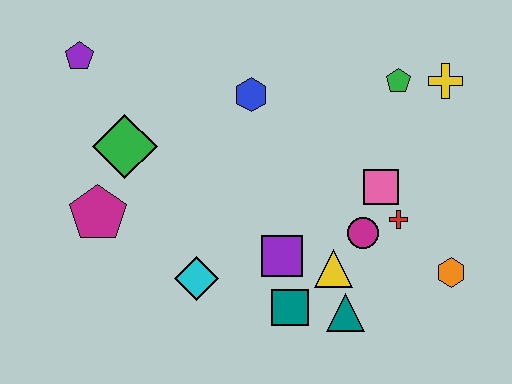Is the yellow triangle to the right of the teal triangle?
No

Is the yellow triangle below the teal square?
No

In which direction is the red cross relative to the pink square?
The red cross is below the pink square.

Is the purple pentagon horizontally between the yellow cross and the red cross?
No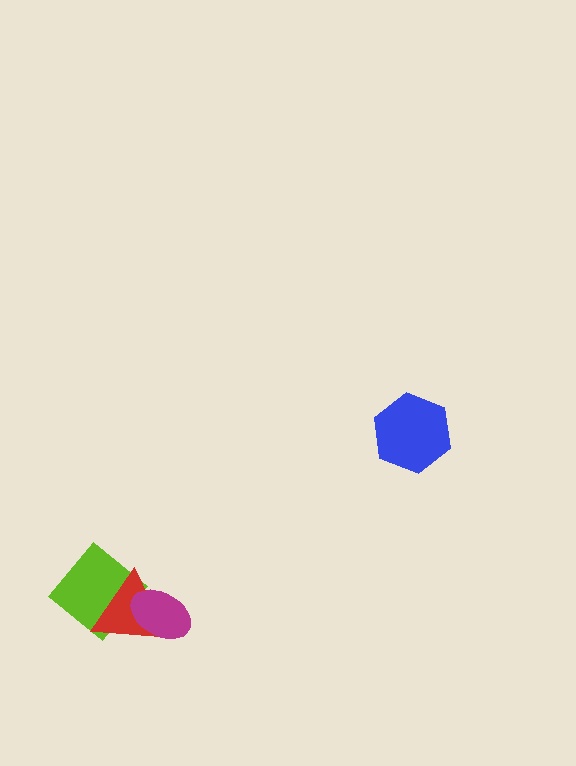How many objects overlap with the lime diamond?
1 object overlaps with the lime diamond.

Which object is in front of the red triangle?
The magenta ellipse is in front of the red triangle.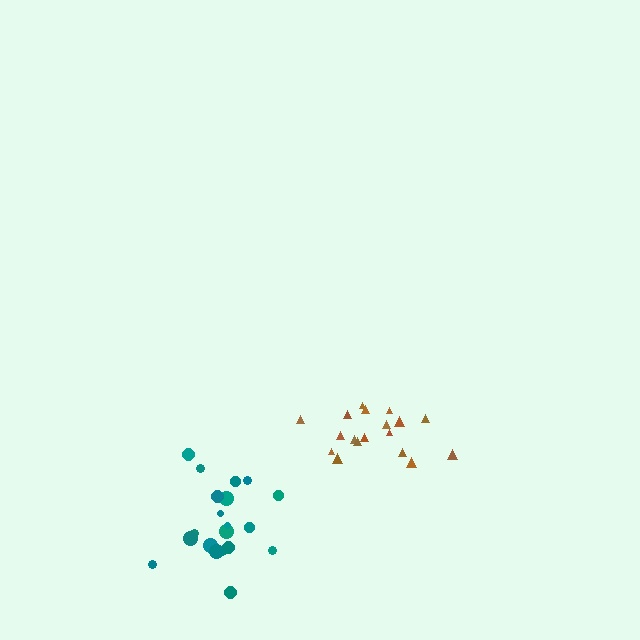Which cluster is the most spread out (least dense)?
Teal.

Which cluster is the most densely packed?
Brown.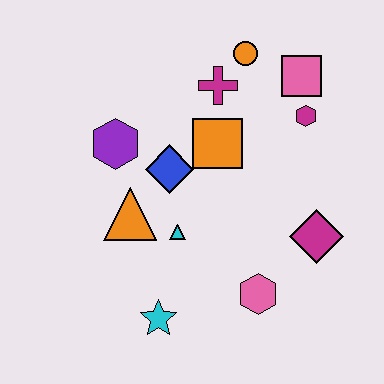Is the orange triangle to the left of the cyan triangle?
Yes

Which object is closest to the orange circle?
The magenta cross is closest to the orange circle.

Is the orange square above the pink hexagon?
Yes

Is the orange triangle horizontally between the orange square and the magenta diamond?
No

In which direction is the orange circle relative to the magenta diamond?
The orange circle is above the magenta diamond.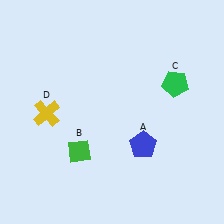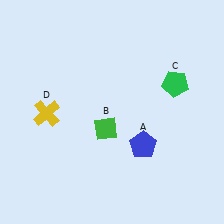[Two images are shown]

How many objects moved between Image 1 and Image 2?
1 object moved between the two images.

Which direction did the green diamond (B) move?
The green diamond (B) moved right.